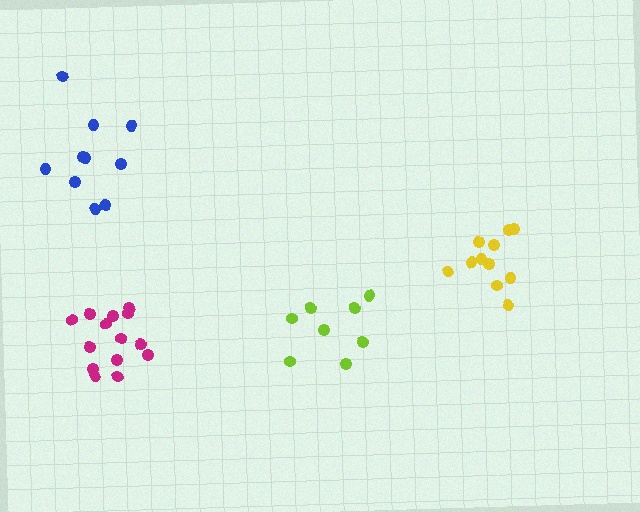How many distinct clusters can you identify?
There are 4 distinct clusters.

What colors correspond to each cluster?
The clusters are colored: yellow, lime, blue, magenta.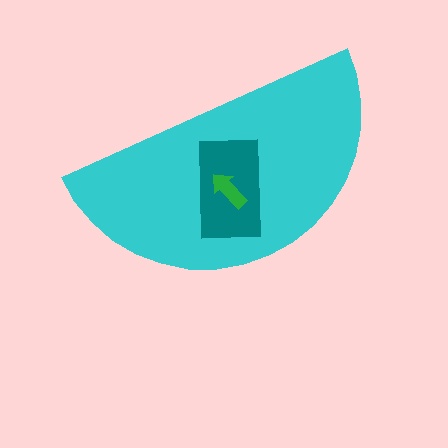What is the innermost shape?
The green arrow.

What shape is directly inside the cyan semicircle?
The teal rectangle.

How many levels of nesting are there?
3.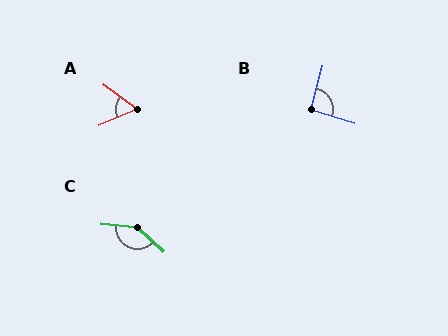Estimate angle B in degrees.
Approximately 92 degrees.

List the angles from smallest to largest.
A (59°), B (92°), C (143°).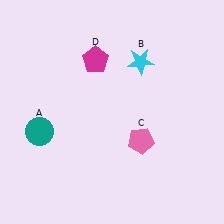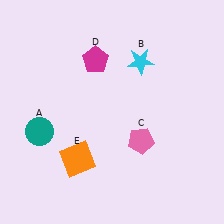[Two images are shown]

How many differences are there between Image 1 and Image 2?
There is 1 difference between the two images.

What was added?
An orange square (E) was added in Image 2.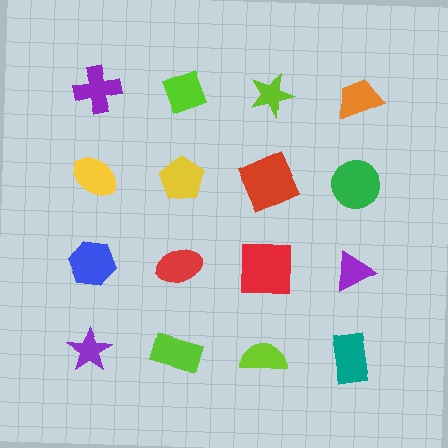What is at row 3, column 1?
A blue hexagon.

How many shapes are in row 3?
4 shapes.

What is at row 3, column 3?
A red square.